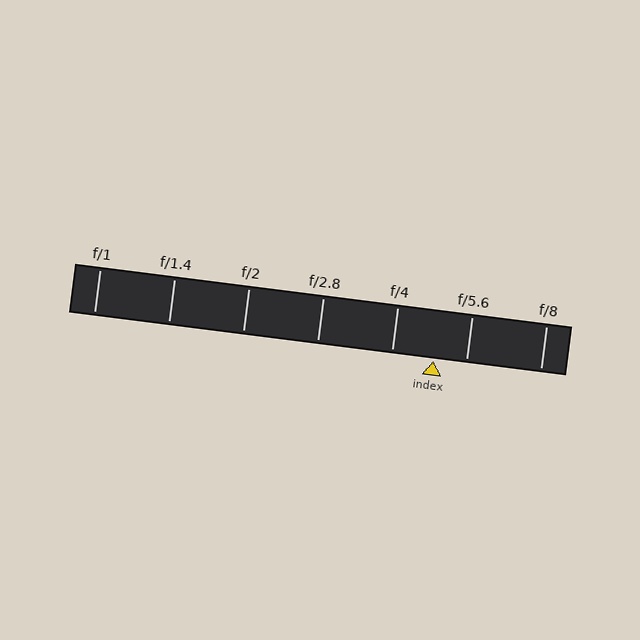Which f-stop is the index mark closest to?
The index mark is closest to f/5.6.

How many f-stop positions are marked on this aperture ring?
There are 7 f-stop positions marked.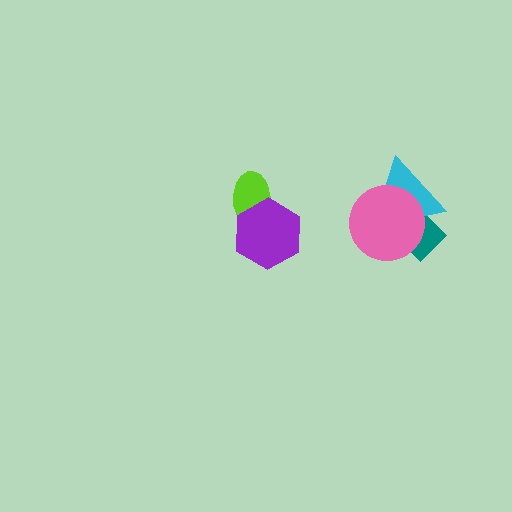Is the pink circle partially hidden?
No, no other shape covers it.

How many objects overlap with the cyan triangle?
2 objects overlap with the cyan triangle.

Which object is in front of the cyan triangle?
The pink circle is in front of the cyan triangle.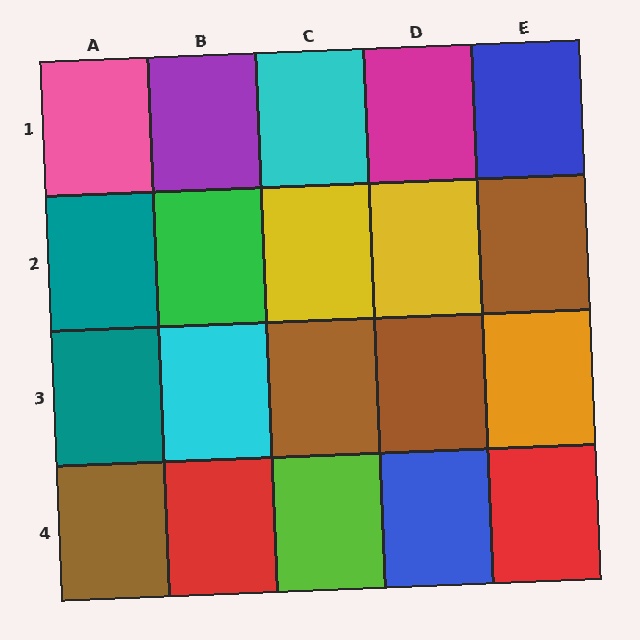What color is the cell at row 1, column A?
Pink.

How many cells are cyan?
2 cells are cyan.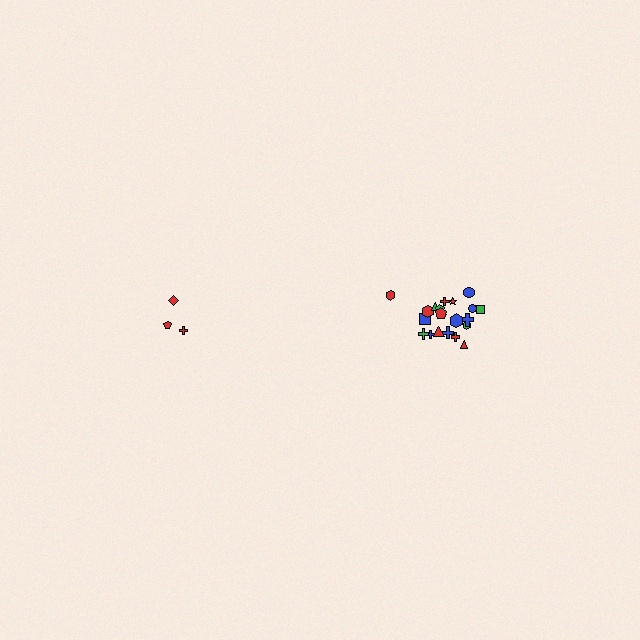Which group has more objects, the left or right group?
The right group.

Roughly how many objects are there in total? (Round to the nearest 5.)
Roughly 25 objects in total.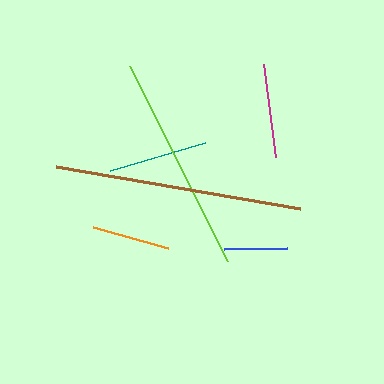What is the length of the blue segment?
The blue segment is approximately 64 pixels long.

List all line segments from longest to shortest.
From longest to shortest: brown, lime, teal, magenta, orange, blue.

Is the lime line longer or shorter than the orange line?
The lime line is longer than the orange line.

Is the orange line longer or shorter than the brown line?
The brown line is longer than the orange line.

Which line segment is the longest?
The brown line is the longest at approximately 247 pixels.